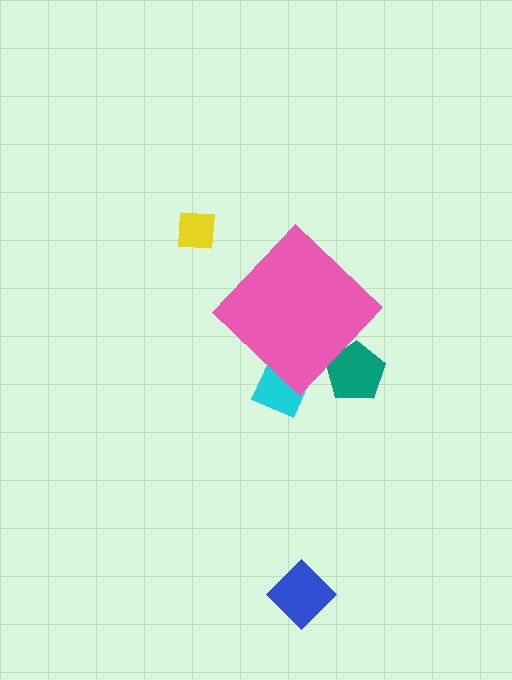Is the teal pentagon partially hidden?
Yes, the teal pentagon is partially hidden behind the pink diamond.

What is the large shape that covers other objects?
A pink diamond.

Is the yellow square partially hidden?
No, the yellow square is fully visible.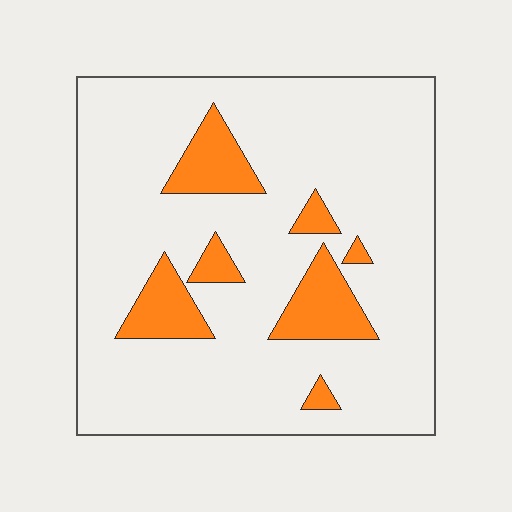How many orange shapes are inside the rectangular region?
7.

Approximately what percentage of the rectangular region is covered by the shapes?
Approximately 15%.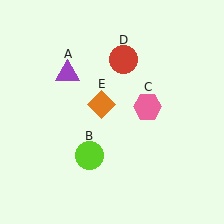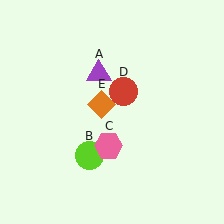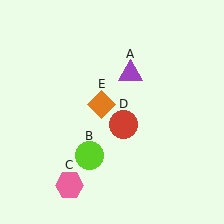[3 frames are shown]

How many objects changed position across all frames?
3 objects changed position: purple triangle (object A), pink hexagon (object C), red circle (object D).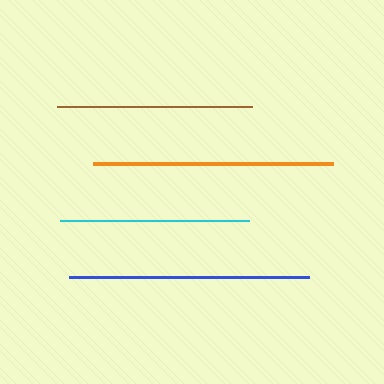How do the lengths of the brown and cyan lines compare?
The brown and cyan lines are approximately the same length.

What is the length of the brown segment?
The brown segment is approximately 195 pixels long.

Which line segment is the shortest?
The cyan line is the shortest at approximately 189 pixels.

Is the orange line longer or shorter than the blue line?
The blue line is longer than the orange line.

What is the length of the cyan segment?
The cyan segment is approximately 189 pixels long.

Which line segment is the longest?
The blue line is the longest at approximately 240 pixels.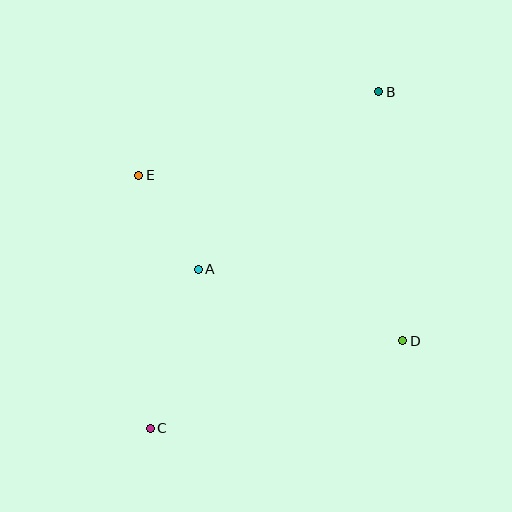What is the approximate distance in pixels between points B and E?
The distance between B and E is approximately 254 pixels.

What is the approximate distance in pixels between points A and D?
The distance between A and D is approximately 217 pixels.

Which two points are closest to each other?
Points A and E are closest to each other.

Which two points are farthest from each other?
Points B and C are farthest from each other.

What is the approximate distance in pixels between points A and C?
The distance between A and C is approximately 166 pixels.